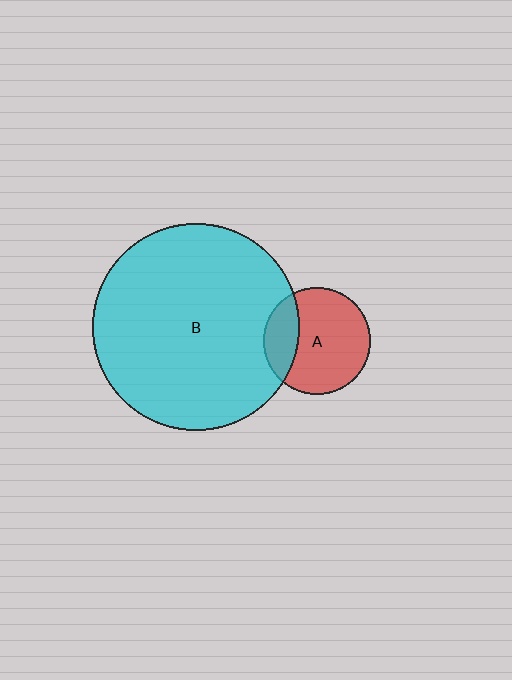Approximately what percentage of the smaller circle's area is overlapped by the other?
Approximately 25%.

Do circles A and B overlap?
Yes.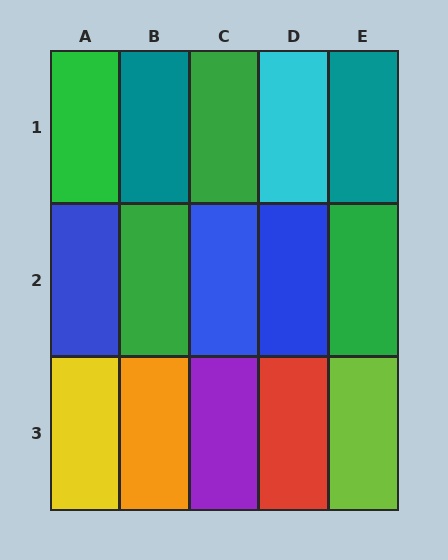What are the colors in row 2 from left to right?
Blue, green, blue, blue, green.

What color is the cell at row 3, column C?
Purple.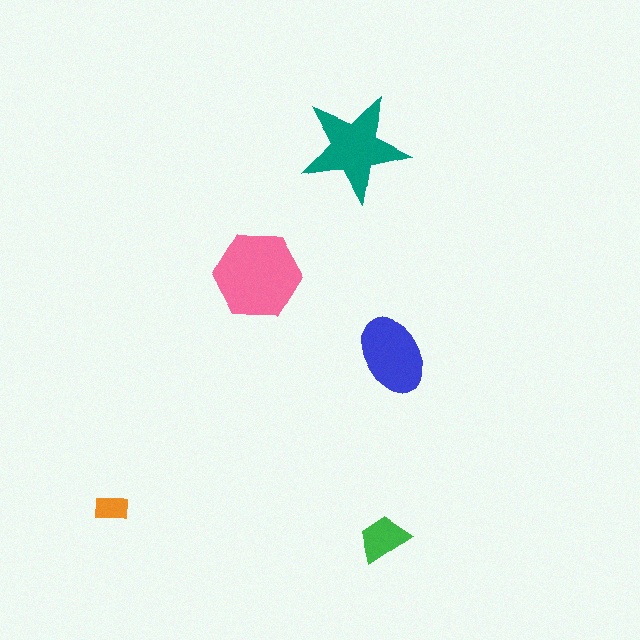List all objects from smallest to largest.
The orange rectangle, the green trapezoid, the blue ellipse, the teal star, the pink hexagon.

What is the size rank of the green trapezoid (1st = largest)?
4th.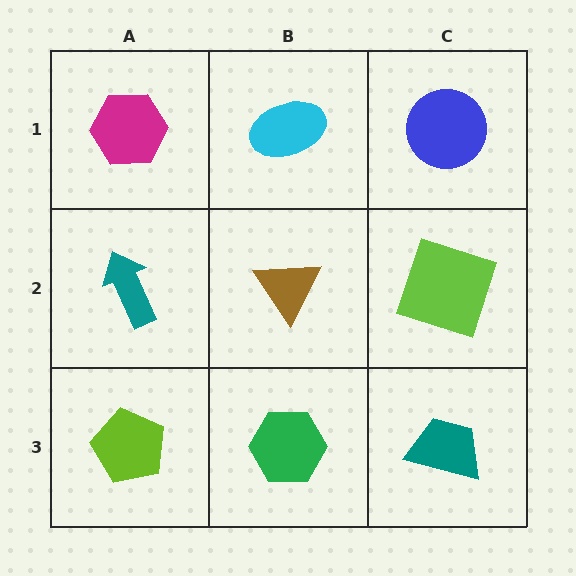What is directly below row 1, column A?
A teal arrow.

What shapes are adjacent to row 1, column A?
A teal arrow (row 2, column A), a cyan ellipse (row 1, column B).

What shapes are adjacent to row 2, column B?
A cyan ellipse (row 1, column B), a green hexagon (row 3, column B), a teal arrow (row 2, column A), a lime square (row 2, column C).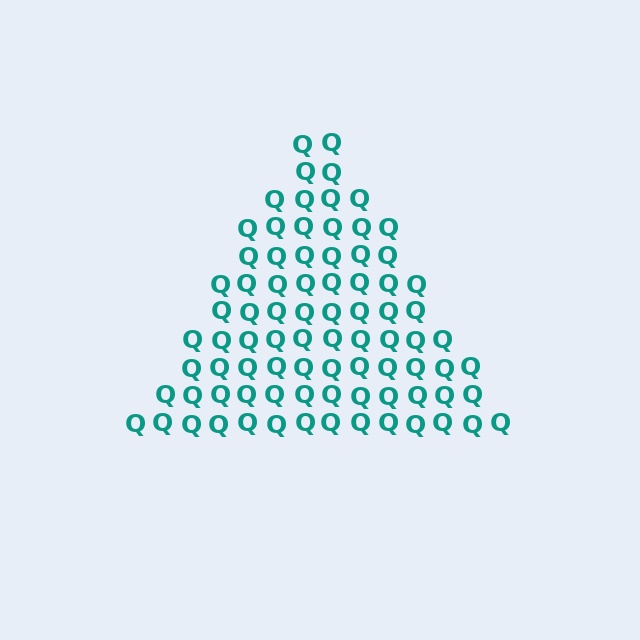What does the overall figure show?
The overall figure shows a triangle.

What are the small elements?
The small elements are letter Q's.